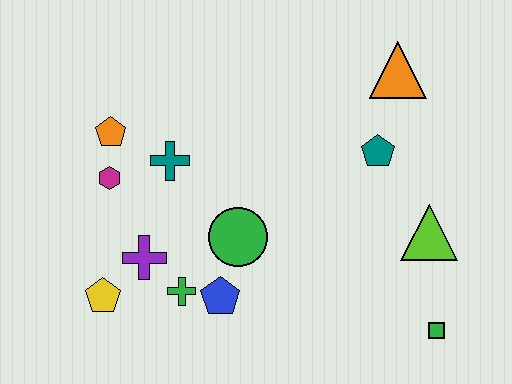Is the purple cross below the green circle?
Yes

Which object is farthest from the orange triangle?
The yellow pentagon is farthest from the orange triangle.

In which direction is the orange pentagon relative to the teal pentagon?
The orange pentagon is to the left of the teal pentagon.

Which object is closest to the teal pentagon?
The orange triangle is closest to the teal pentagon.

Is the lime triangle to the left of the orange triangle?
No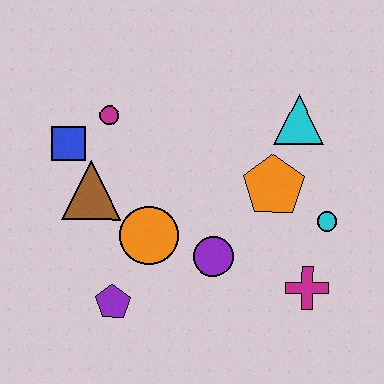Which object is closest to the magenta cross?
The cyan circle is closest to the magenta cross.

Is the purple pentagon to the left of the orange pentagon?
Yes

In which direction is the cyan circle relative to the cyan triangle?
The cyan circle is below the cyan triangle.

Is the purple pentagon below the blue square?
Yes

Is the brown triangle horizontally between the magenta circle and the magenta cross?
No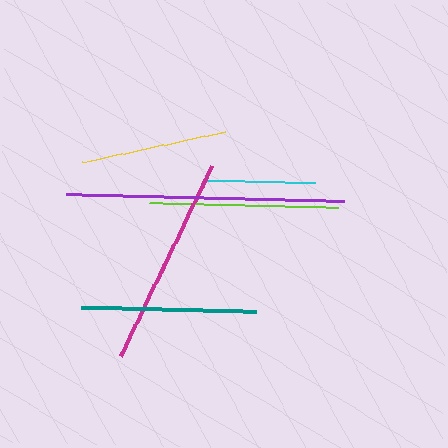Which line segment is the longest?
The purple line is the longest at approximately 278 pixels.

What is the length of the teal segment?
The teal segment is approximately 176 pixels long.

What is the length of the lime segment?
The lime segment is approximately 189 pixels long.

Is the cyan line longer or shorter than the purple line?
The purple line is longer than the cyan line.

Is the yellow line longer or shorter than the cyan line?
The yellow line is longer than the cyan line.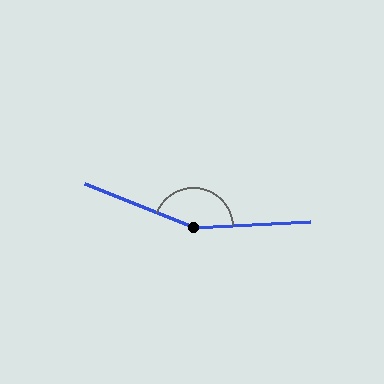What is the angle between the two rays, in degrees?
Approximately 155 degrees.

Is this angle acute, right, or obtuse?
It is obtuse.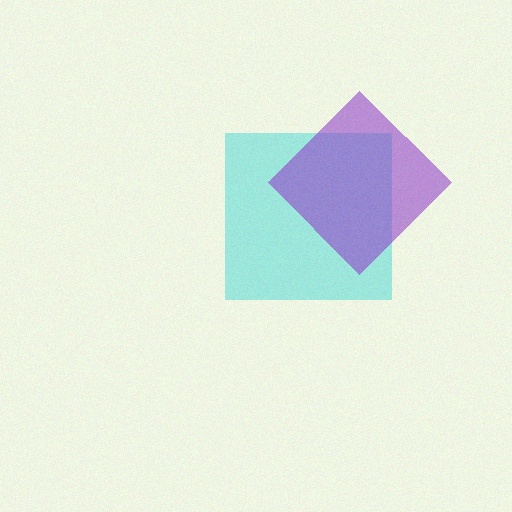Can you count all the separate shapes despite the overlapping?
Yes, there are 2 separate shapes.